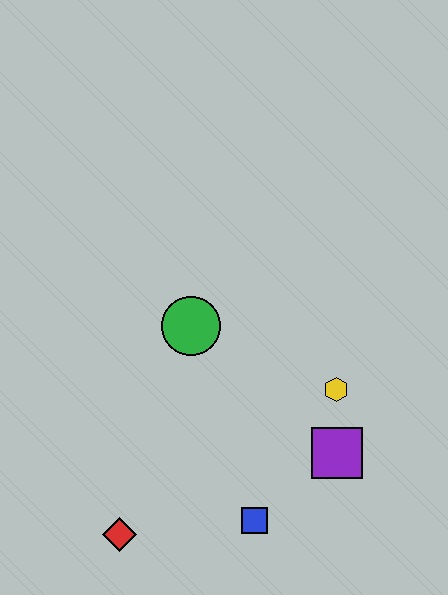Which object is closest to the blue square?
The purple square is closest to the blue square.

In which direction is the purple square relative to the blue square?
The purple square is to the right of the blue square.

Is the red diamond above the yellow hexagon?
No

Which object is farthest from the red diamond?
The yellow hexagon is farthest from the red diamond.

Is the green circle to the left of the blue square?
Yes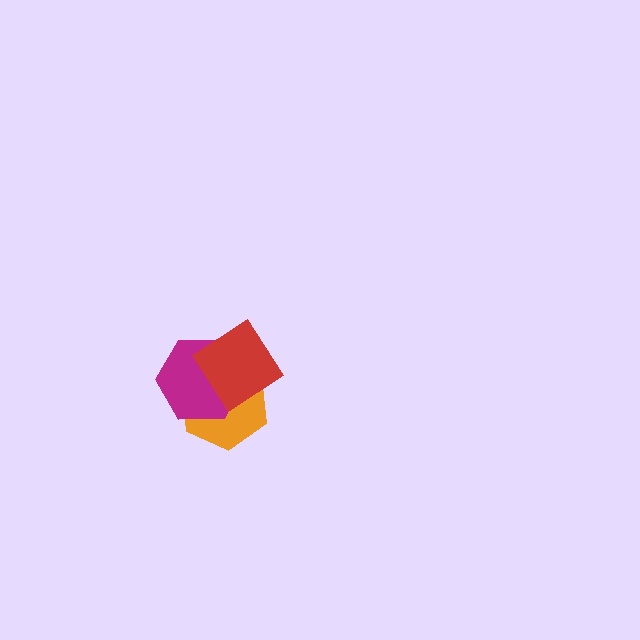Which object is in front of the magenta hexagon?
The red diamond is in front of the magenta hexagon.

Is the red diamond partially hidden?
No, no other shape covers it.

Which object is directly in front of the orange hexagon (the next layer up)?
The magenta hexagon is directly in front of the orange hexagon.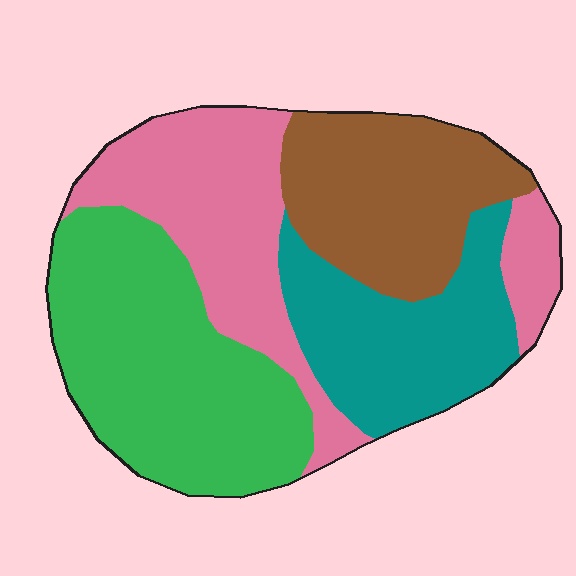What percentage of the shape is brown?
Brown takes up about one fifth (1/5) of the shape.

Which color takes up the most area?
Green, at roughly 30%.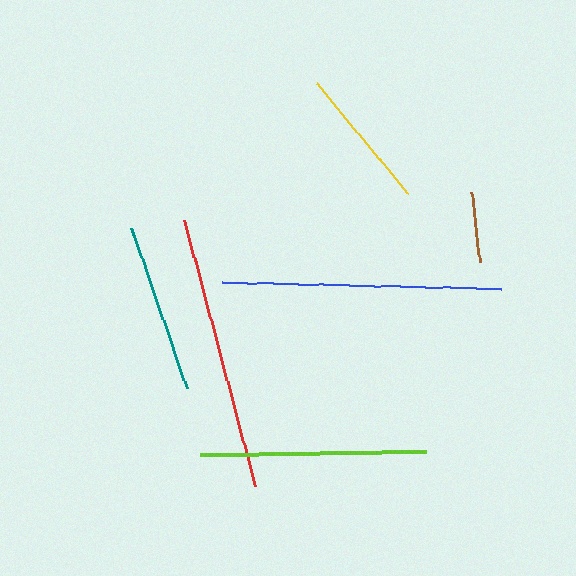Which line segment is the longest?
The blue line is the longest at approximately 279 pixels.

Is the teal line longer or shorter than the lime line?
The lime line is longer than the teal line.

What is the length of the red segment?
The red segment is approximately 276 pixels long.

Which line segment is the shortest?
The brown line is the shortest at approximately 70 pixels.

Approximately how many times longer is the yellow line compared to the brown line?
The yellow line is approximately 2.1 times the length of the brown line.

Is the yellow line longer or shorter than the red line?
The red line is longer than the yellow line.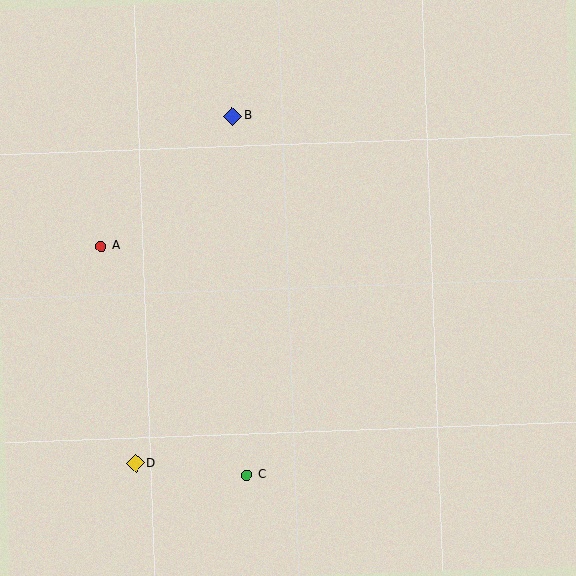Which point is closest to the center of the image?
Point B at (232, 116) is closest to the center.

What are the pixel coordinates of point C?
Point C is at (247, 475).